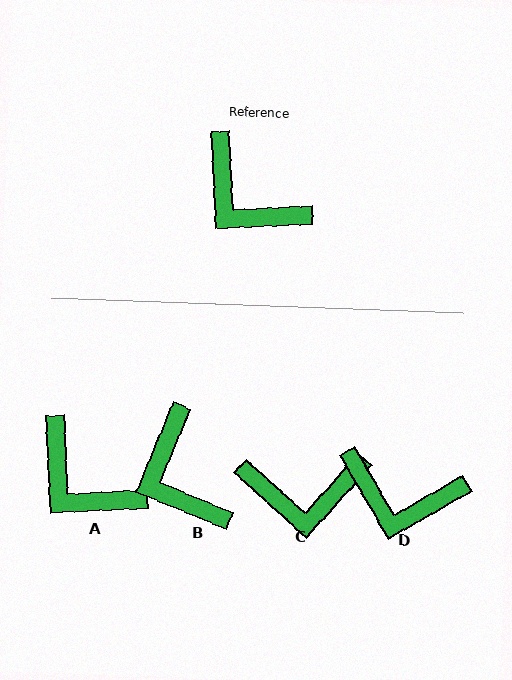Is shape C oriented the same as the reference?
No, it is off by about 45 degrees.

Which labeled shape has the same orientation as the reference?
A.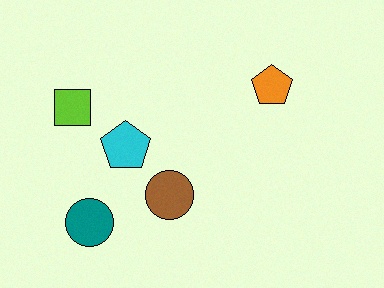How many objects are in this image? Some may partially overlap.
There are 5 objects.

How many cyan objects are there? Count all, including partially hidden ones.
There is 1 cyan object.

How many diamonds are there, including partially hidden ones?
There are no diamonds.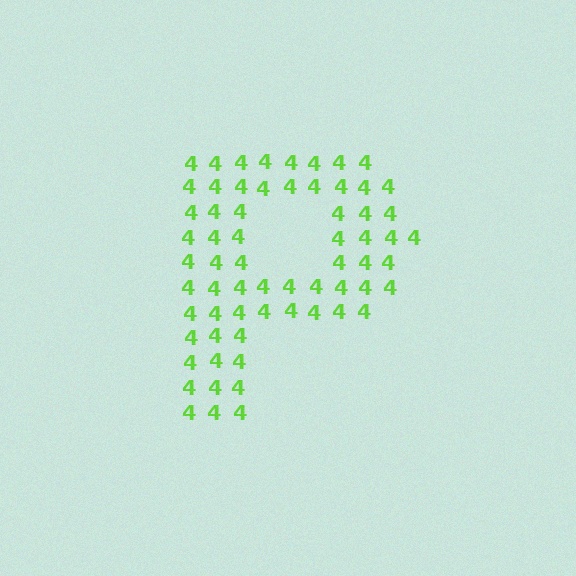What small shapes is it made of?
It is made of small digit 4's.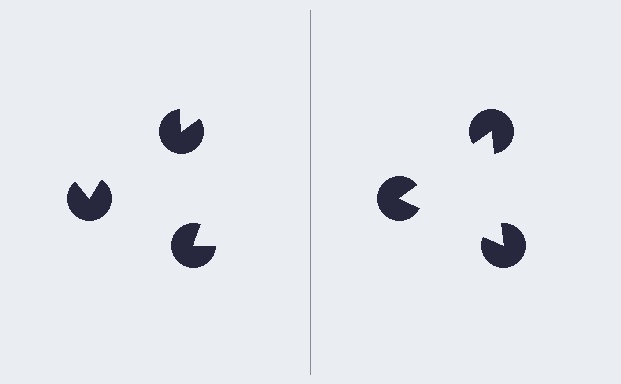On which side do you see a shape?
An illusory triangle appears on the right side. On the left side the wedge cuts are rotated, so no coherent shape forms.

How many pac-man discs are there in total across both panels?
6 — 3 on each side.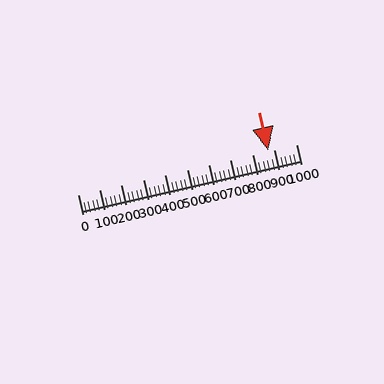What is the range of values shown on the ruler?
The ruler shows values from 0 to 1000.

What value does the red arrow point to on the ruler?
The red arrow points to approximately 873.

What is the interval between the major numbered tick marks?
The major tick marks are spaced 100 units apart.